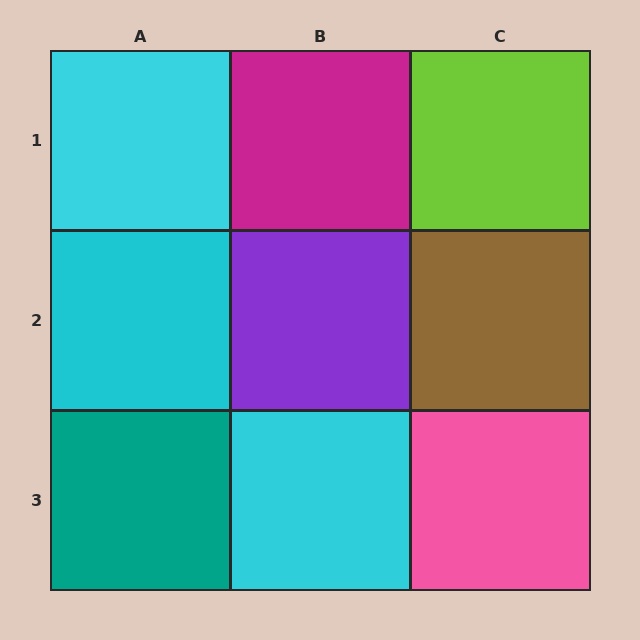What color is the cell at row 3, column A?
Teal.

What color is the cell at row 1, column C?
Lime.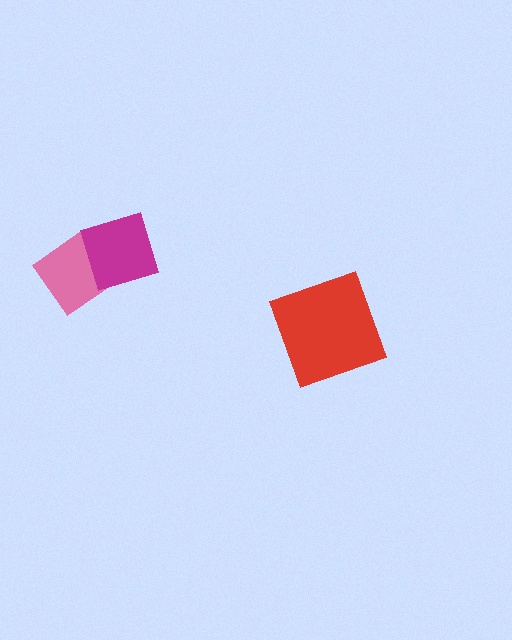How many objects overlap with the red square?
0 objects overlap with the red square.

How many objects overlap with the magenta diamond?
1 object overlaps with the magenta diamond.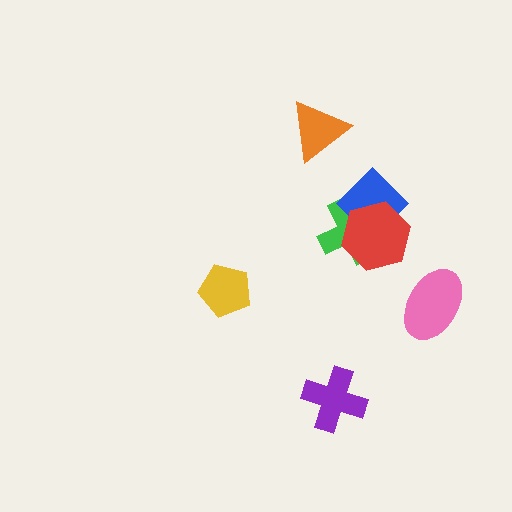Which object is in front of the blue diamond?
The red hexagon is in front of the blue diamond.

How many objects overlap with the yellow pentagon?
0 objects overlap with the yellow pentagon.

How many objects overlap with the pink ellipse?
0 objects overlap with the pink ellipse.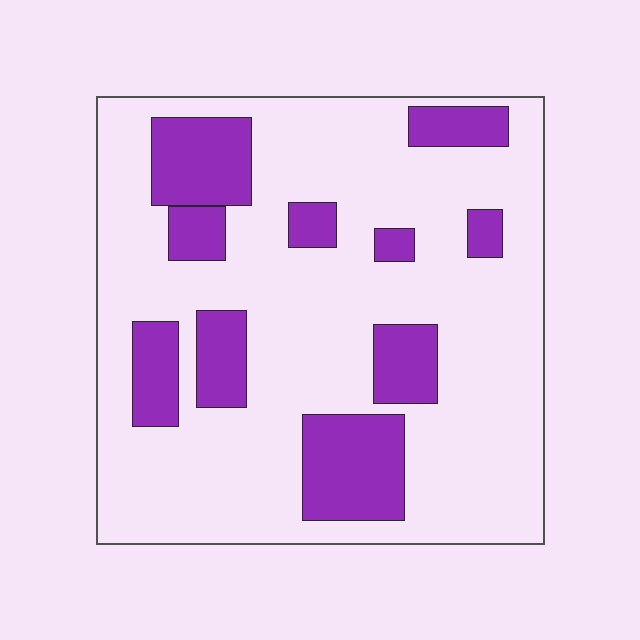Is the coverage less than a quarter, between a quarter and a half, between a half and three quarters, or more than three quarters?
Less than a quarter.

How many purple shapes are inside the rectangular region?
10.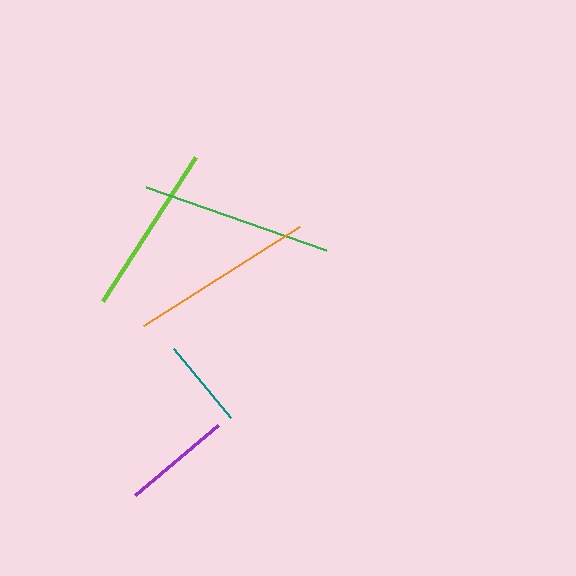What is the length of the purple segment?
The purple segment is approximately 109 pixels long.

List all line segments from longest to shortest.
From longest to shortest: green, orange, lime, purple, teal.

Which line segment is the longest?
The green line is the longest at approximately 191 pixels.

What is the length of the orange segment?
The orange segment is approximately 185 pixels long.